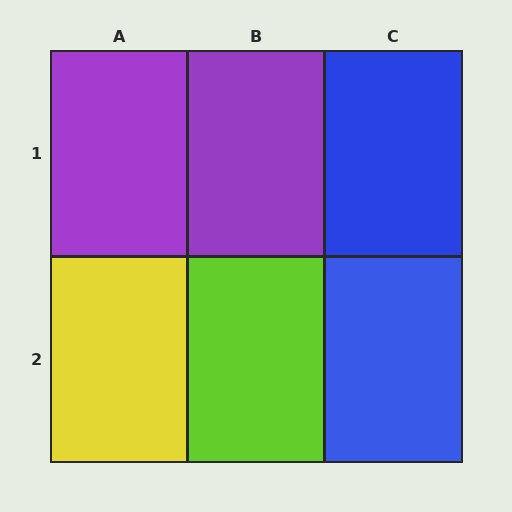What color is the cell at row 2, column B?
Lime.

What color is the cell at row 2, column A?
Yellow.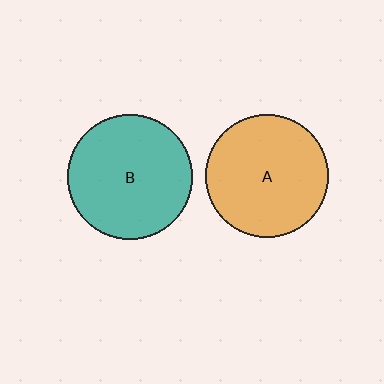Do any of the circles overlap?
No, none of the circles overlap.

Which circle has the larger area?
Circle B (teal).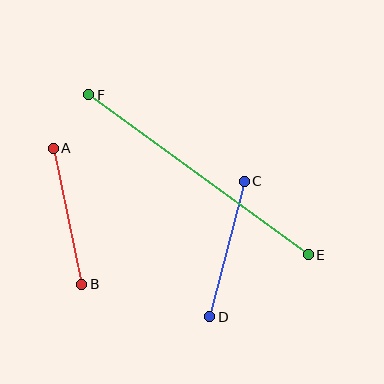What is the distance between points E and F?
The distance is approximately 272 pixels.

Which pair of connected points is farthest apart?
Points E and F are farthest apart.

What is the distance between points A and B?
The distance is approximately 139 pixels.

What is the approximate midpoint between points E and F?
The midpoint is at approximately (198, 175) pixels.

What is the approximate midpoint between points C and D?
The midpoint is at approximately (227, 249) pixels.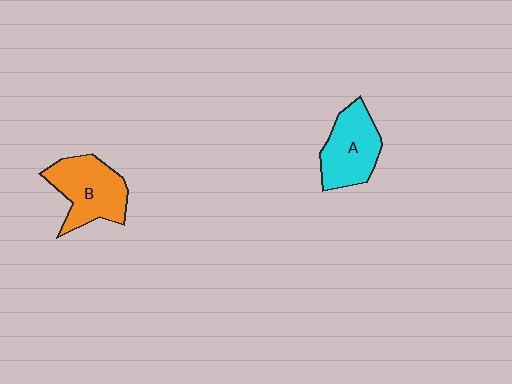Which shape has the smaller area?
Shape A (cyan).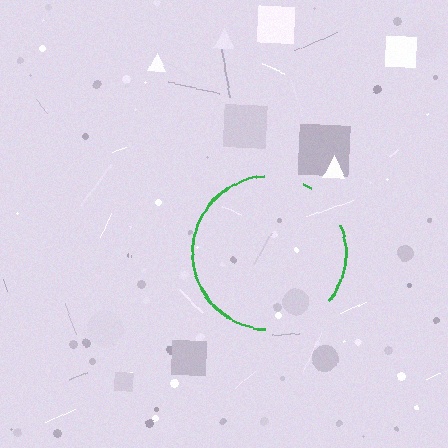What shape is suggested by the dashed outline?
The dashed outline suggests a circle.